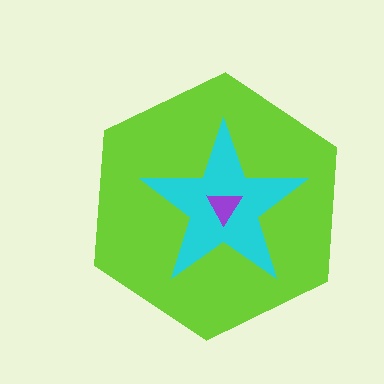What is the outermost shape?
The lime hexagon.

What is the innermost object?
The purple triangle.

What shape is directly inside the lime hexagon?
The cyan star.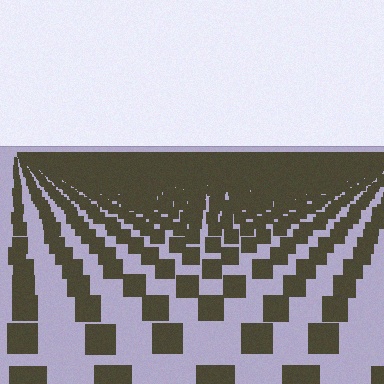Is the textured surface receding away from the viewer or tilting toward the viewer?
The surface is receding away from the viewer. Texture elements get smaller and denser toward the top.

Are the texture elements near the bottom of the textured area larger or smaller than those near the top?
Larger. Near the bottom, elements are closer to the viewer and appear at a bigger on-screen size.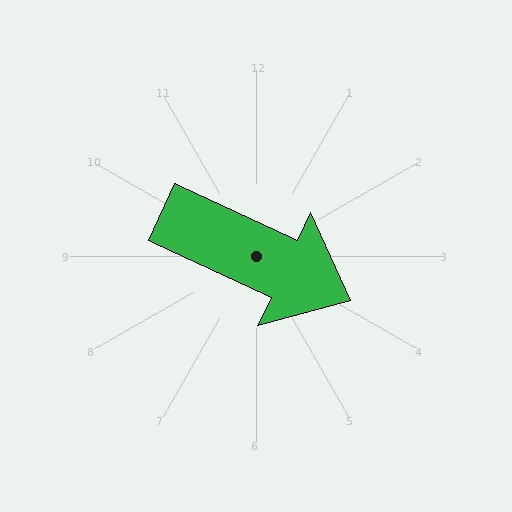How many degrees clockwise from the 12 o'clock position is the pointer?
Approximately 115 degrees.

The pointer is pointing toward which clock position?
Roughly 4 o'clock.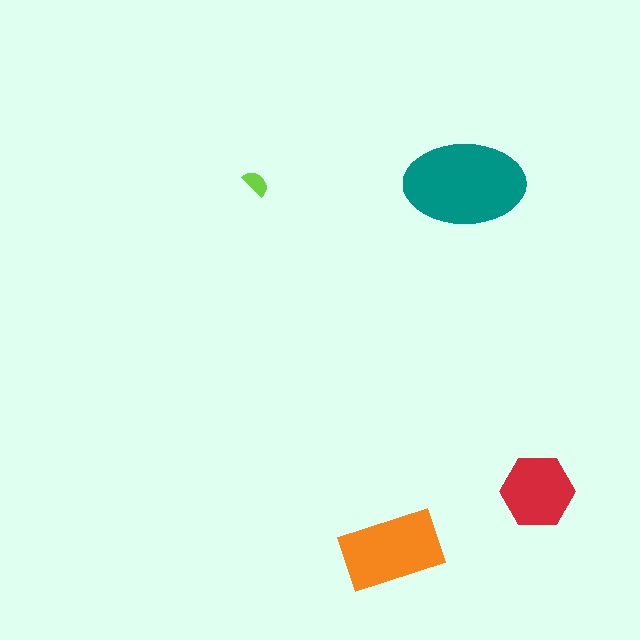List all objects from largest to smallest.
The teal ellipse, the orange rectangle, the red hexagon, the lime semicircle.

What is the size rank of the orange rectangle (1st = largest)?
2nd.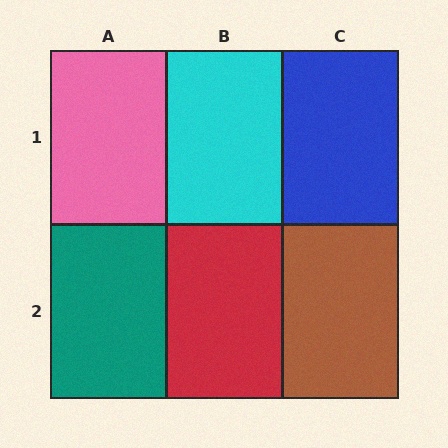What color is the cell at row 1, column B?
Cyan.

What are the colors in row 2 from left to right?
Teal, red, brown.